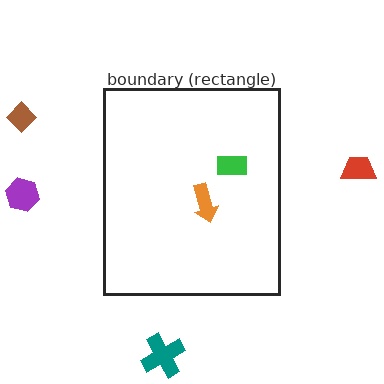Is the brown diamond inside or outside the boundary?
Outside.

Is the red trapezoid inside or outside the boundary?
Outside.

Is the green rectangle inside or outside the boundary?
Inside.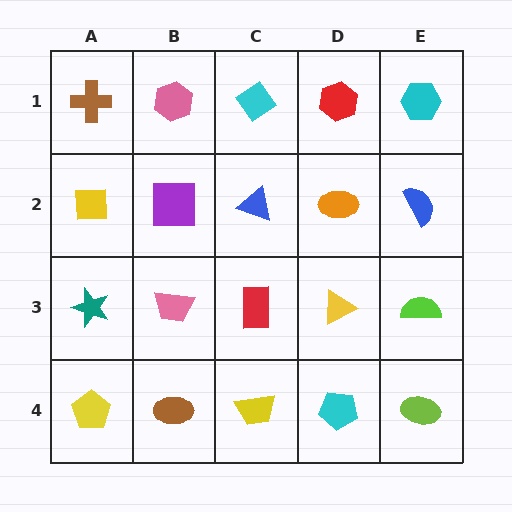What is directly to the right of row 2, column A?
A purple square.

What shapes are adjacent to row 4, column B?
A pink trapezoid (row 3, column B), a yellow pentagon (row 4, column A), a yellow trapezoid (row 4, column C).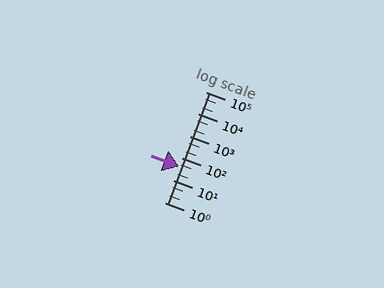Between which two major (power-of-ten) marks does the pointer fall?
The pointer is between 10 and 100.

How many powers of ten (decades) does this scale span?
The scale spans 5 decades, from 1 to 100000.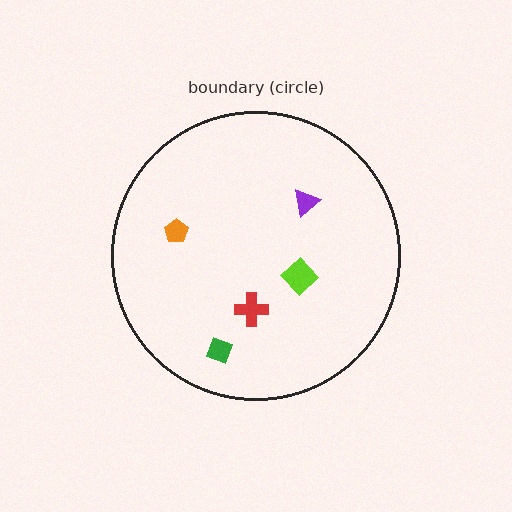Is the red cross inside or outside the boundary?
Inside.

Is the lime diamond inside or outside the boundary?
Inside.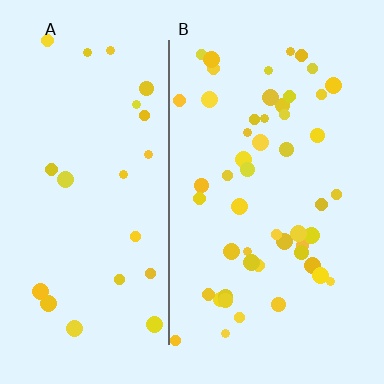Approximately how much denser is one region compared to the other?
Approximately 2.1× — region B over region A.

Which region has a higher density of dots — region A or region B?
B (the right).